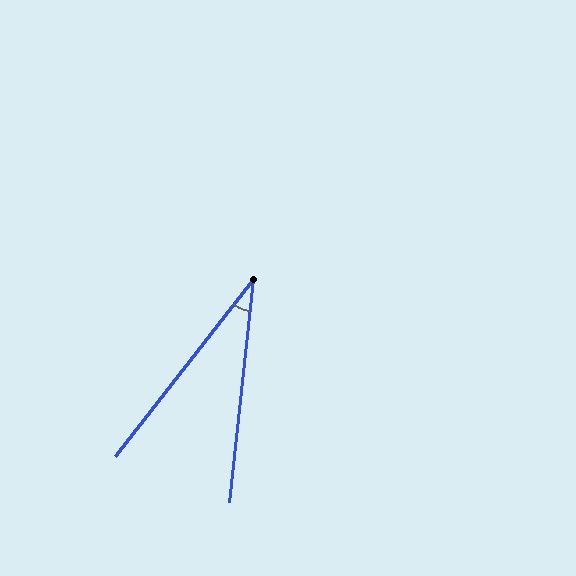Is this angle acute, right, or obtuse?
It is acute.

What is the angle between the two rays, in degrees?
Approximately 32 degrees.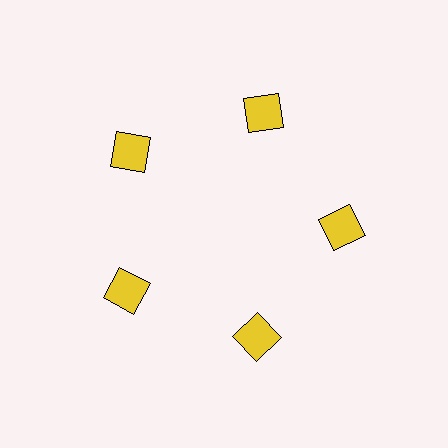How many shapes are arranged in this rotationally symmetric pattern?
There are 5 shapes, arranged in 5 groups of 1.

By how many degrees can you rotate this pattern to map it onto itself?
The pattern maps onto itself every 72 degrees of rotation.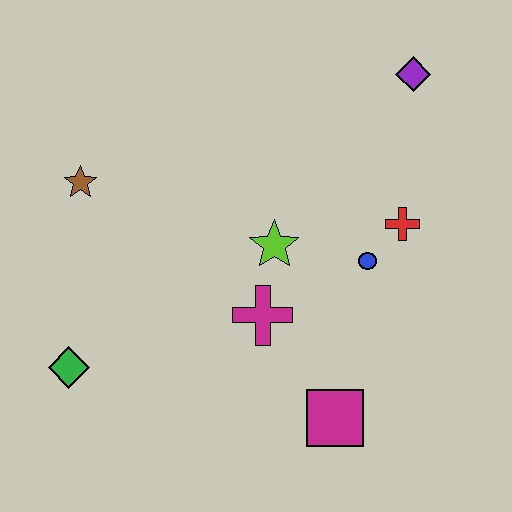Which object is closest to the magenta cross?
The lime star is closest to the magenta cross.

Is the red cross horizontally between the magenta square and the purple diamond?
Yes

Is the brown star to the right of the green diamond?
Yes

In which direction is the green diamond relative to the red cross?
The green diamond is to the left of the red cross.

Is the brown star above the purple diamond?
No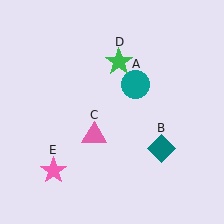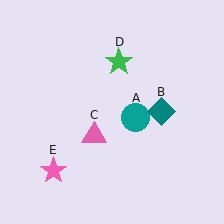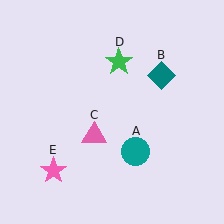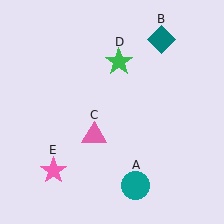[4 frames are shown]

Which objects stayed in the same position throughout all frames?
Pink triangle (object C) and green star (object D) and pink star (object E) remained stationary.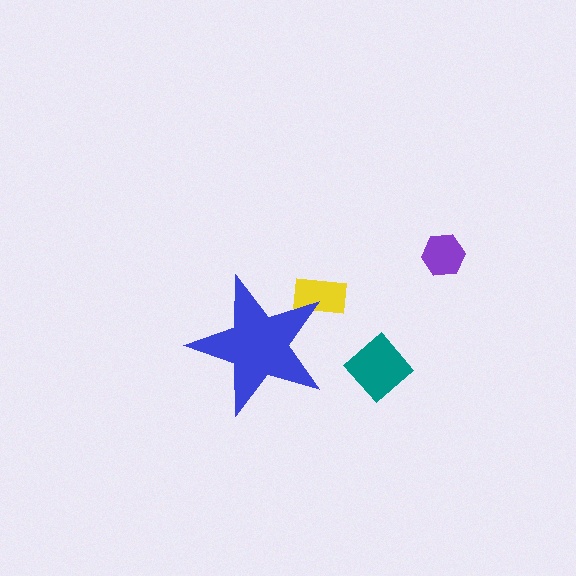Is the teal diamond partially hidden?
No, the teal diamond is fully visible.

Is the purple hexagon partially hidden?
No, the purple hexagon is fully visible.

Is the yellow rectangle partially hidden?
Yes, the yellow rectangle is partially hidden behind the blue star.